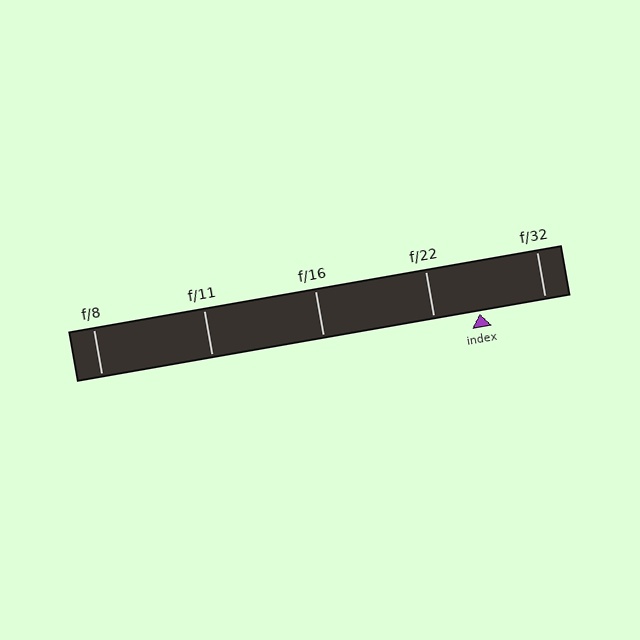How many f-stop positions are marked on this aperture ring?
There are 5 f-stop positions marked.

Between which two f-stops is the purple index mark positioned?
The index mark is between f/22 and f/32.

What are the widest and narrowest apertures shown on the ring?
The widest aperture shown is f/8 and the narrowest is f/32.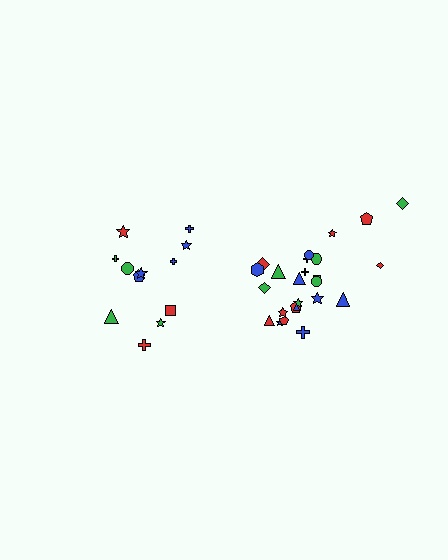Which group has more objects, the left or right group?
The right group.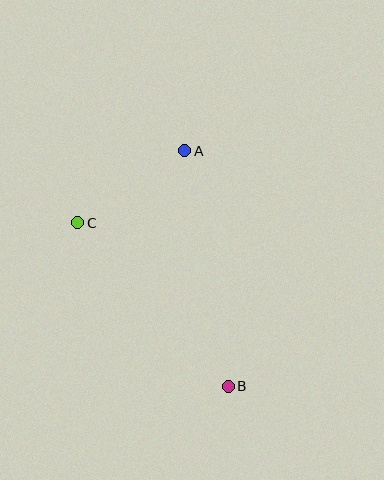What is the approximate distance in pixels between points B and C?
The distance between B and C is approximately 222 pixels.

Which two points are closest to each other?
Points A and C are closest to each other.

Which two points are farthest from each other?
Points A and B are farthest from each other.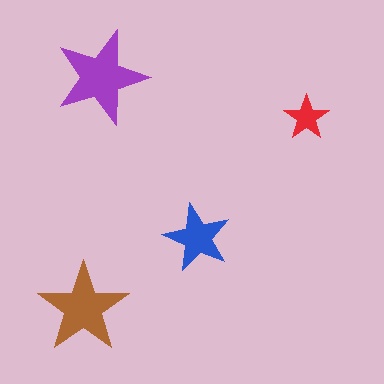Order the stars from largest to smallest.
the purple one, the brown one, the blue one, the red one.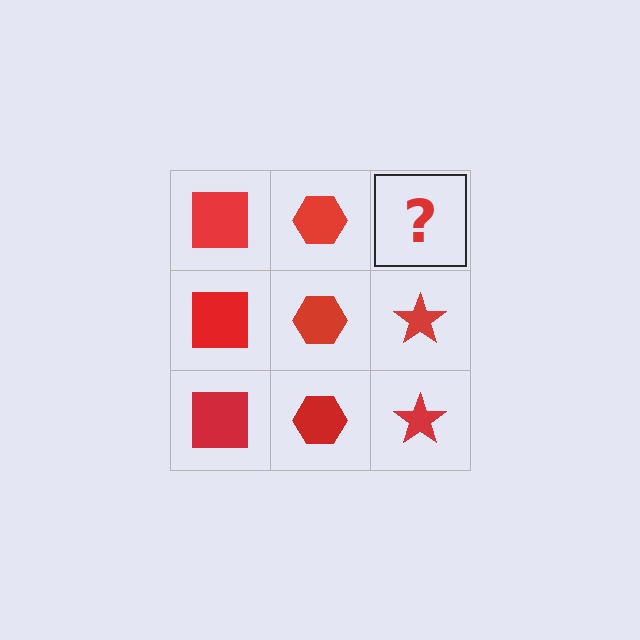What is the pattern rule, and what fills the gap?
The rule is that each column has a consistent shape. The gap should be filled with a red star.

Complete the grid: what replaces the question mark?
The question mark should be replaced with a red star.